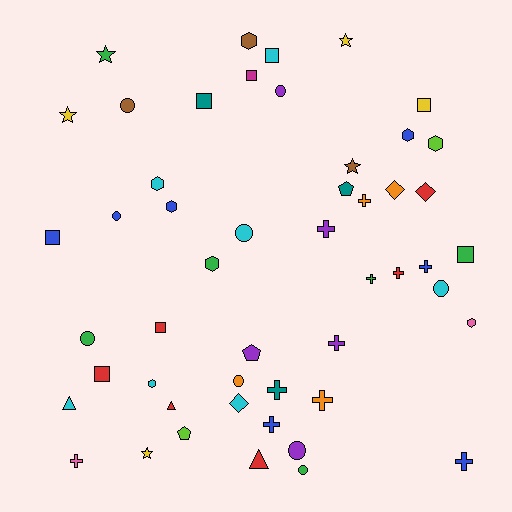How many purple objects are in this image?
There are 5 purple objects.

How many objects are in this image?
There are 50 objects.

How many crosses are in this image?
There are 11 crosses.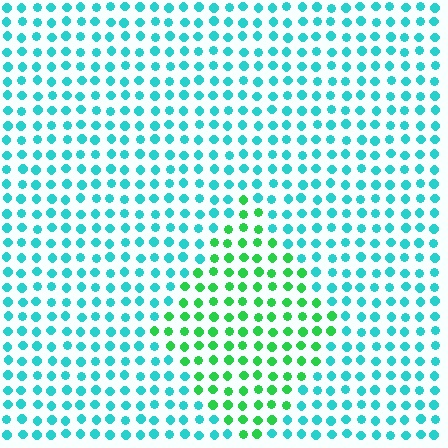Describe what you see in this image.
The image is filled with small cyan elements in a uniform arrangement. A diamond-shaped region is visible where the elements are tinted to a slightly different hue, forming a subtle color boundary.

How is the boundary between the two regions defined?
The boundary is defined purely by a slight shift in hue (about 47 degrees). Spacing, size, and orientation are identical on both sides.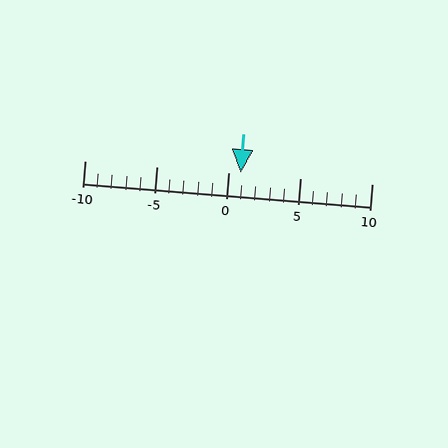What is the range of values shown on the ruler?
The ruler shows values from -10 to 10.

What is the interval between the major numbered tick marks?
The major tick marks are spaced 5 units apart.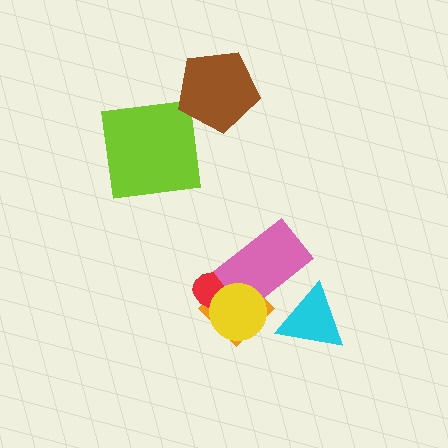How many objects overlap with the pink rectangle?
4 objects overlap with the pink rectangle.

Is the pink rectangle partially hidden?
Yes, it is partially covered by another shape.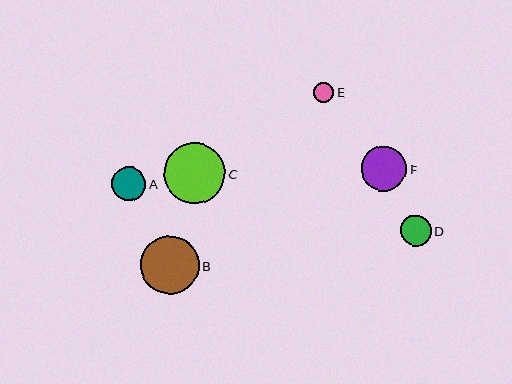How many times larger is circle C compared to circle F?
Circle C is approximately 1.4 times the size of circle F.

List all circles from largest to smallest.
From largest to smallest: C, B, F, A, D, E.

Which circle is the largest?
Circle C is the largest with a size of approximately 61 pixels.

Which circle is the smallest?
Circle E is the smallest with a size of approximately 20 pixels.